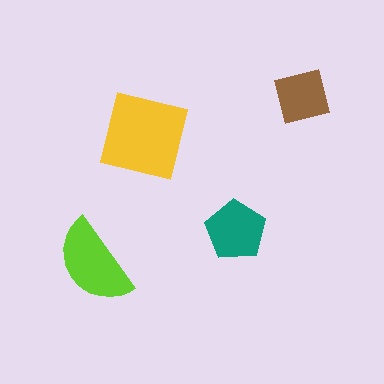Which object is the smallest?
The brown square.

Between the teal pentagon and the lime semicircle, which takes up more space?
The lime semicircle.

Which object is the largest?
The yellow square.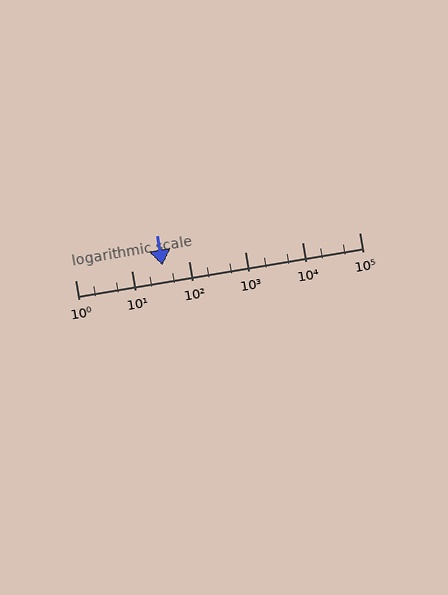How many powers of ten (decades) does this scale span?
The scale spans 5 decades, from 1 to 100000.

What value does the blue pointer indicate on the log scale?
The pointer indicates approximately 34.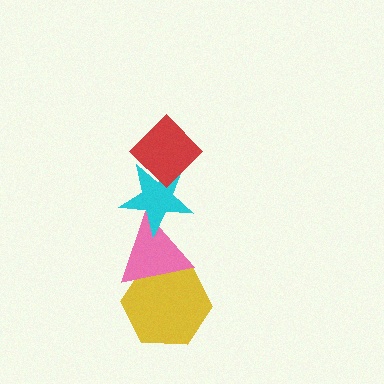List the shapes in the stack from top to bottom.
From top to bottom: the red diamond, the cyan star, the pink triangle, the yellow hexagon.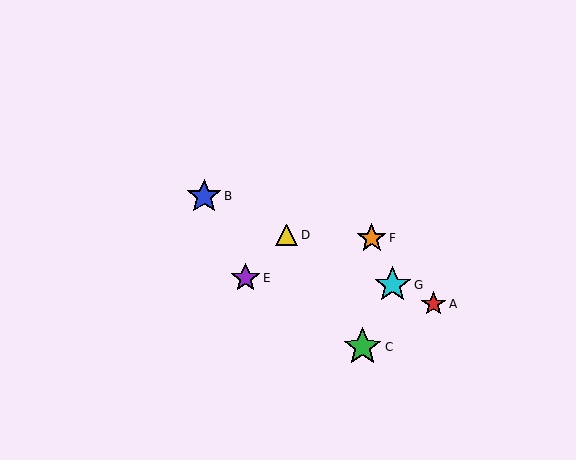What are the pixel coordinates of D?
Object D is at (287, 235).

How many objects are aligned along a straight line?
4 objects (A, B, D, G) are aligned along a straight line.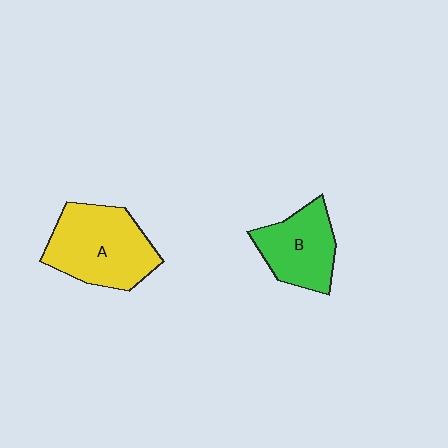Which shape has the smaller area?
Shape B (green).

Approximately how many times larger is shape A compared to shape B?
Approximately 1.4 times.